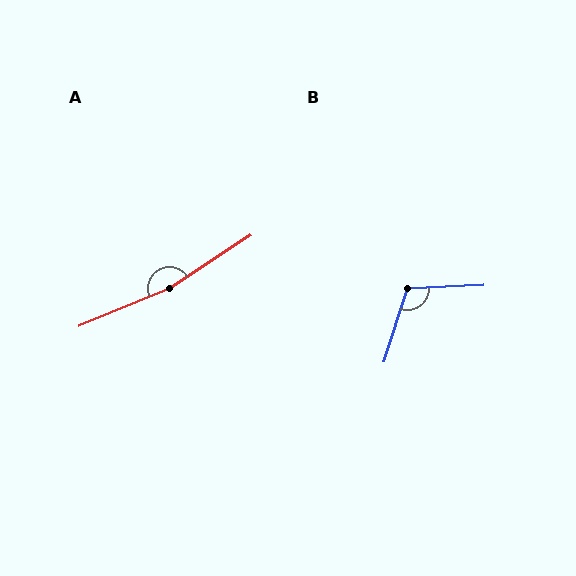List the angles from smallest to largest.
B (110°), A (169°).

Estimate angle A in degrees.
Approximately 169 degrees.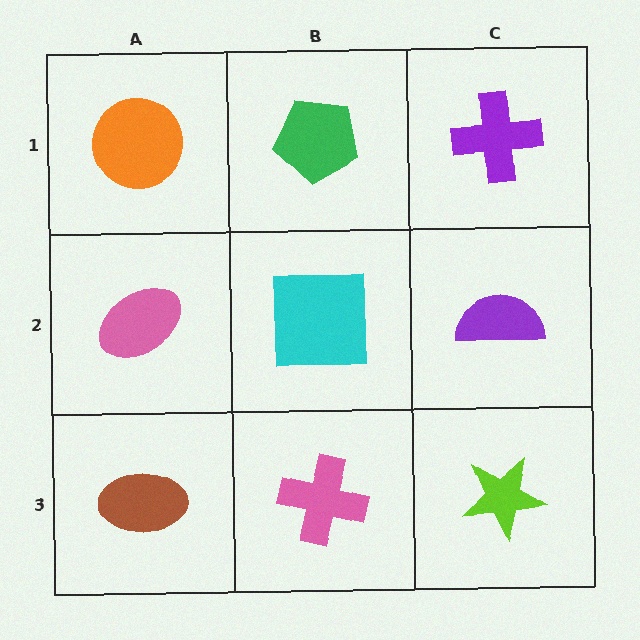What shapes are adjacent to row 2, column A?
An orange circle (row 1, column A), a brown ellipse (row 3, column A), a cyan square (row 2, column B).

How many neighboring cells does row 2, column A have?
3.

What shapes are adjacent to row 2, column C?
A purple cross (row 1, column C), a lime star (row 3, column C), a cyan square (row 2, column B).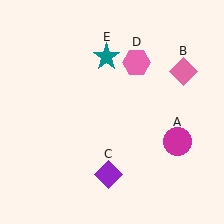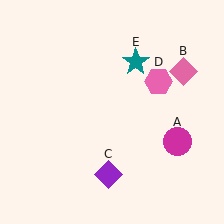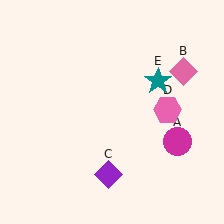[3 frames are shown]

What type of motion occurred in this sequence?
The pink hexagon (object D), teal star (object E) rotated clockwise around the center of the scene.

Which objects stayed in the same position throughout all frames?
Magenta circle (object A) and pink diamond (object B) and purple diamond (object C) remained stationary.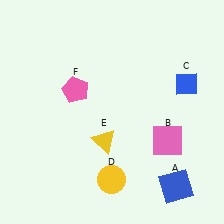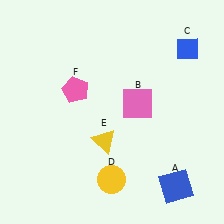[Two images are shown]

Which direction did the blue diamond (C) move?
The blue diamond (C) moved up.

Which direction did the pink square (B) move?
The pink square (B) moved up.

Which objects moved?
The objects that moved are: the pink square (B), the blue diamond (C).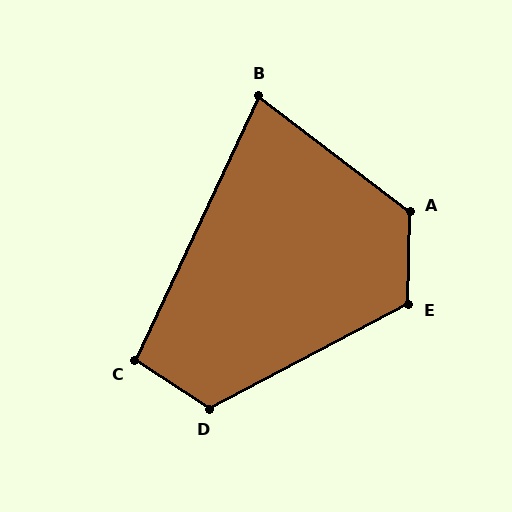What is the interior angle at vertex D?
Approximately 119 degrees (obtuse).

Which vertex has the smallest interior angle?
B, at approximately 78 degrees.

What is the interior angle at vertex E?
Approximately 118 degrees (obtuse).